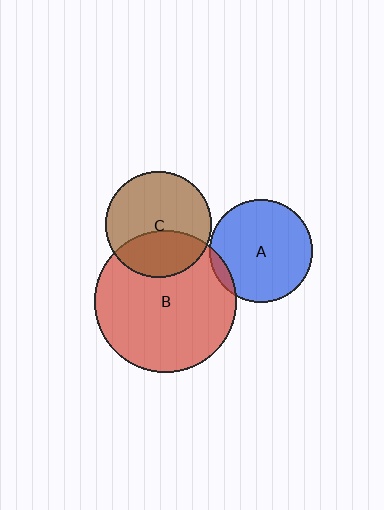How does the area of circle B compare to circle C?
Approximately 1.8 times.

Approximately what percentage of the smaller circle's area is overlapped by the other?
Approximately 35%.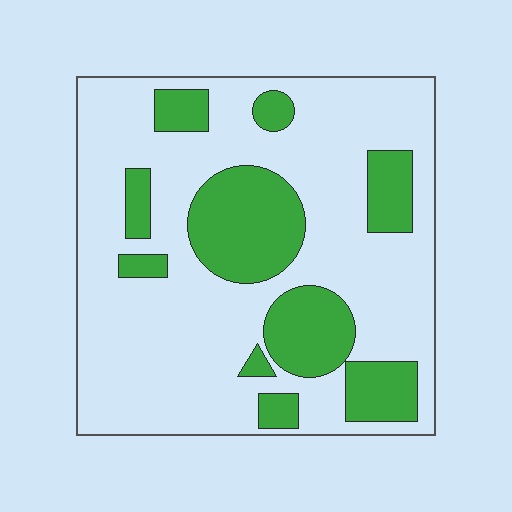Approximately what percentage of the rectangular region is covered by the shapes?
Approximately 25%.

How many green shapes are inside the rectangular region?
10.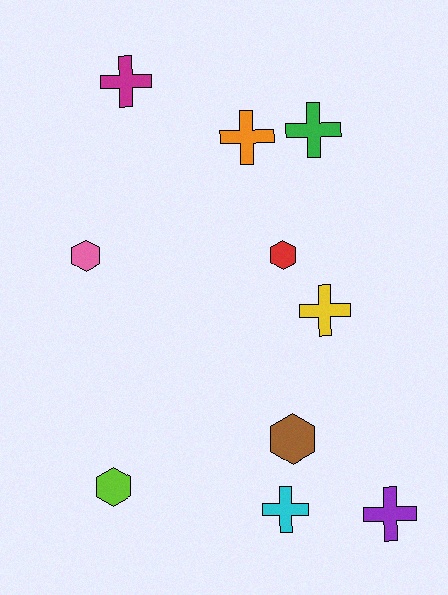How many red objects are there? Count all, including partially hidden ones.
There is 1 red object.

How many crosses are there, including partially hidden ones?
There are 6 crosses.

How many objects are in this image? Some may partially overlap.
There are 10 objects.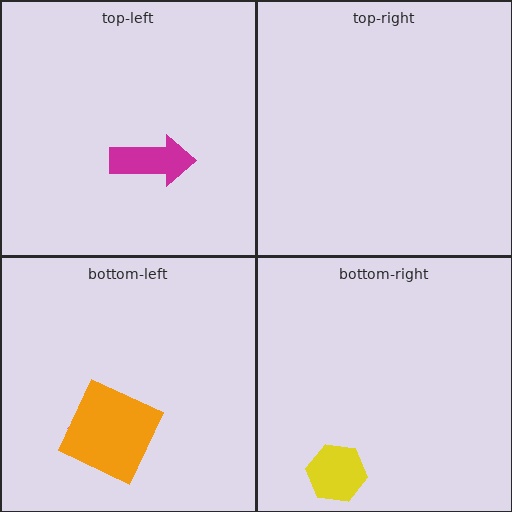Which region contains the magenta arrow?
The top-left region.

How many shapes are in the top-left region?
1.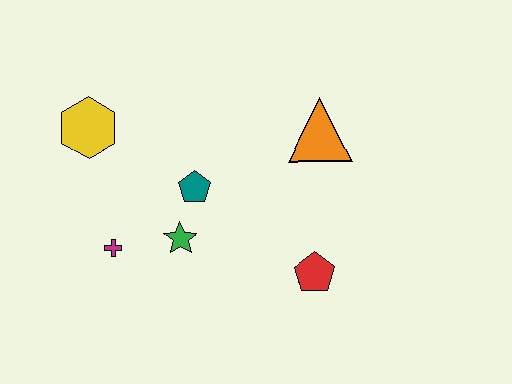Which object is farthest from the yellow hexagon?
The red pentagon is farthest from the yellow hexagon.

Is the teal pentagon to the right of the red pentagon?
No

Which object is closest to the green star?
The teal pentagon is closest to the green star.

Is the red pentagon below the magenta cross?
Yes